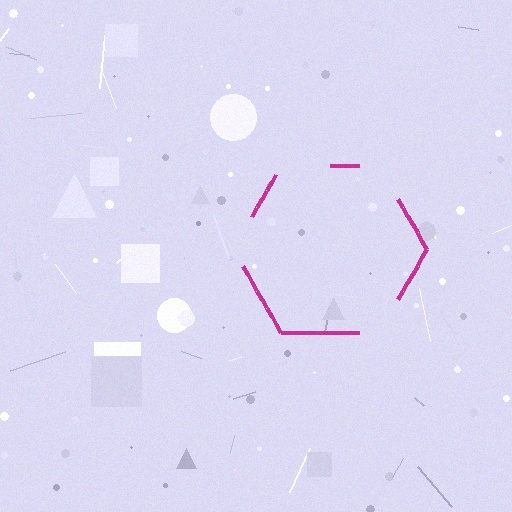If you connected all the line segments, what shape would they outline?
They would outline a hexagon.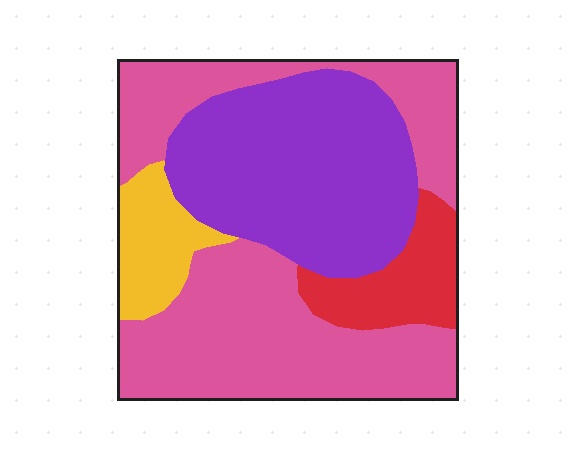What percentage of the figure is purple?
Purple takes up between a quarter and a half of the figure.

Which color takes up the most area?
Pink, at roughly 45%.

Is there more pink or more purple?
Pink.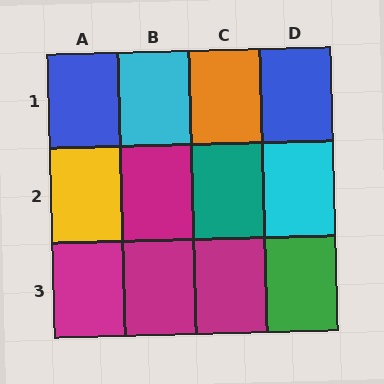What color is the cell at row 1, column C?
Orange.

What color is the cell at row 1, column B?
Cyan.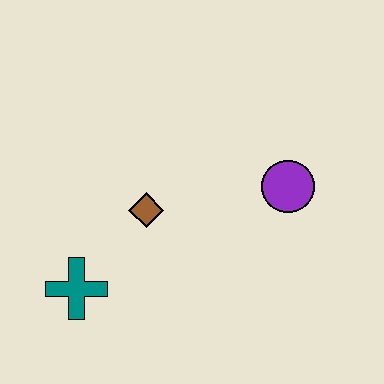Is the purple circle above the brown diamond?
Yes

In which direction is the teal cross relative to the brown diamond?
The teal cross is below the brown diamond.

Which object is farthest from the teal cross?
The purple circle is farthest from the teal cross.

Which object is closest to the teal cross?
The brown diamond is closest to the teal cross.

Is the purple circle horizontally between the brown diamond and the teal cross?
No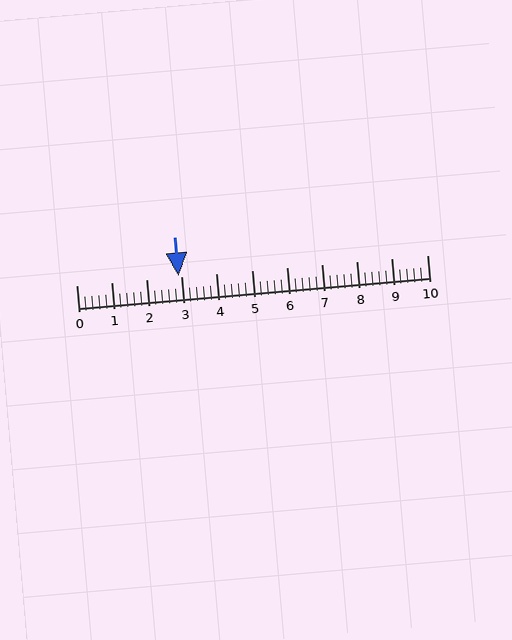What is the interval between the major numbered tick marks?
The major tick marks are spaced 1 units apart.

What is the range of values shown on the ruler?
The ruler shows values from 0 to 10.